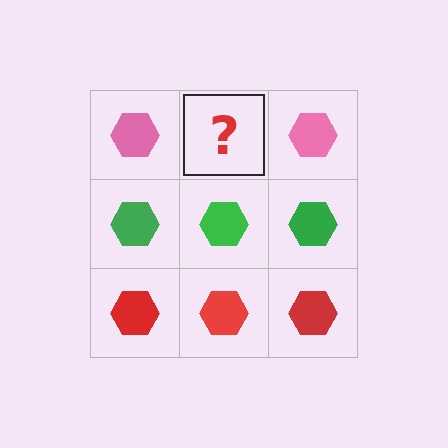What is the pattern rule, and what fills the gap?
The rule is that each row has a consistent color. The gap should be filled with a pink hexagon.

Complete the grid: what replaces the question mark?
The question mark should be replaced with a pink hexagon.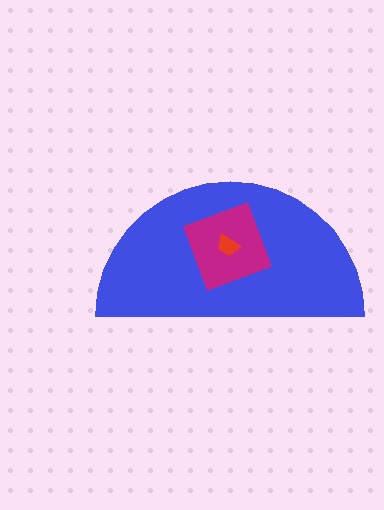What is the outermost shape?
The blue semicircle.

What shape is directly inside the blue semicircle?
The magenta diamond.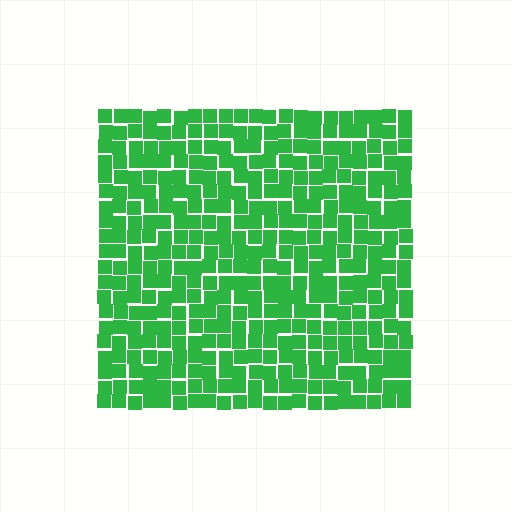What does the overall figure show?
The overall figure shows a square.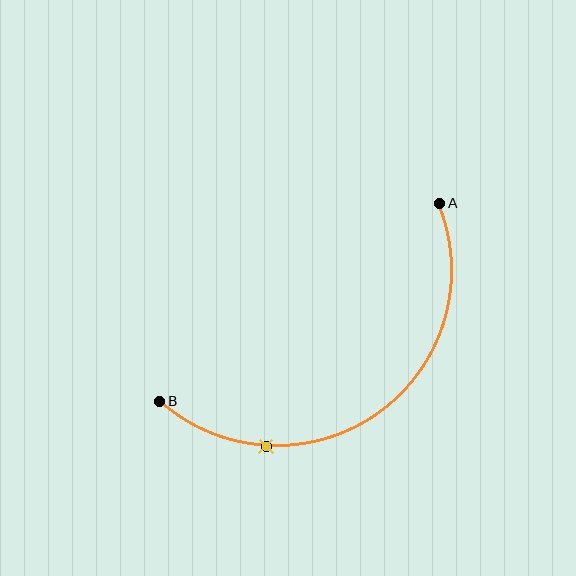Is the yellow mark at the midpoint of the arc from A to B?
No. The yellow mark lies on the arc but is closer to endpoint B. The arc midpoint would be at the point on the curve equidistant along the arc from both A and B.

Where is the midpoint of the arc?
The arc midpoint is the point on the curve farthest from the straight line joining A and B. It sits below and to the right of that line.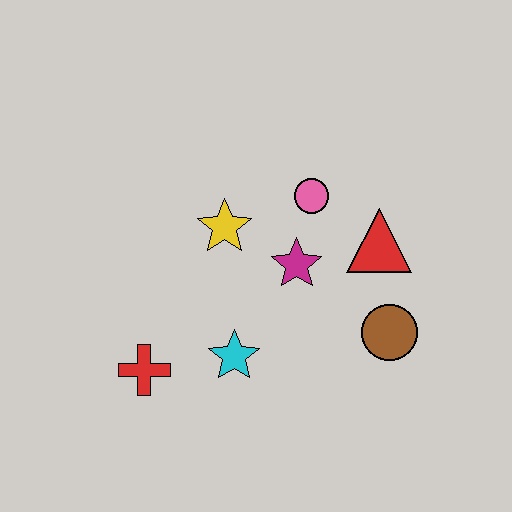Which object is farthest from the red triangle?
The red cross is farthest from the red triangle.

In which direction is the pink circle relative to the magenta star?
The pink circle is above the magenta star.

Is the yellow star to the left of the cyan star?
Yes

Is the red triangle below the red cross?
No